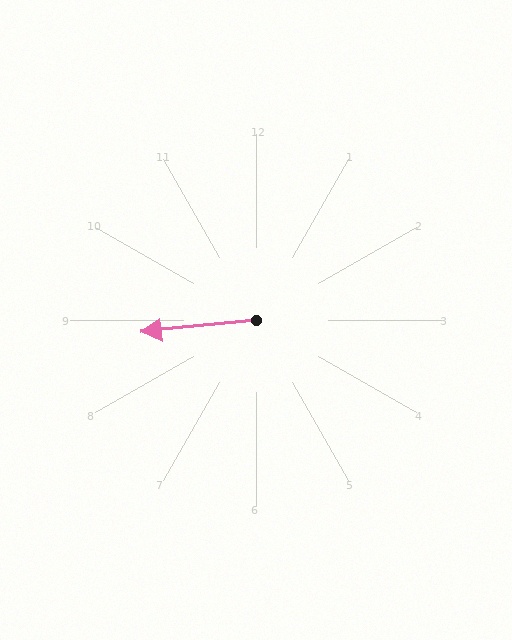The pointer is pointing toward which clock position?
Roughly 9 o'clock.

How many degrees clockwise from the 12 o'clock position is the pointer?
Approximately 264 degrees.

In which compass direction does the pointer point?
West.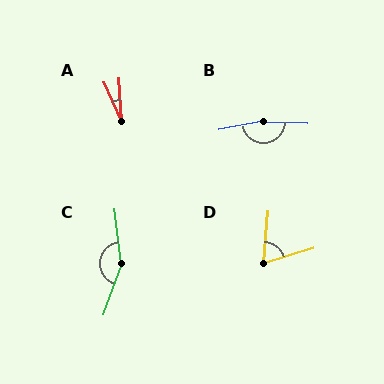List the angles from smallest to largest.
A (21°), D (68°), C (153°), B (166°).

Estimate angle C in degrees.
Approximately 153 degrees.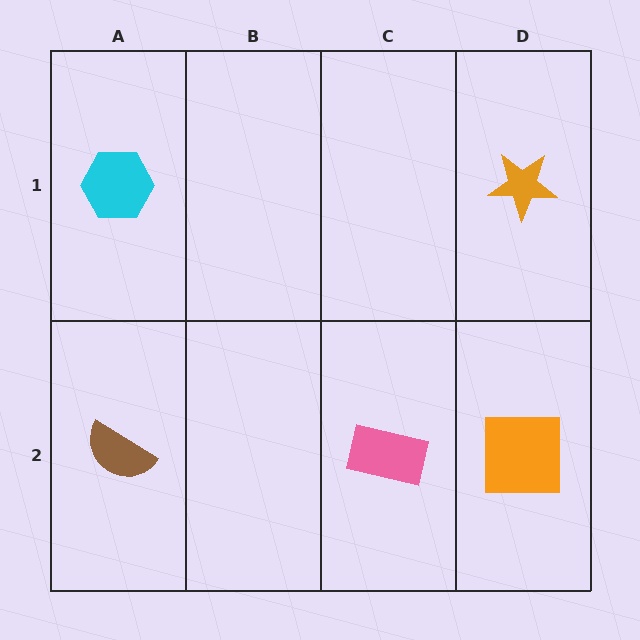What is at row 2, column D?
An orange square.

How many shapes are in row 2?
3 shapes.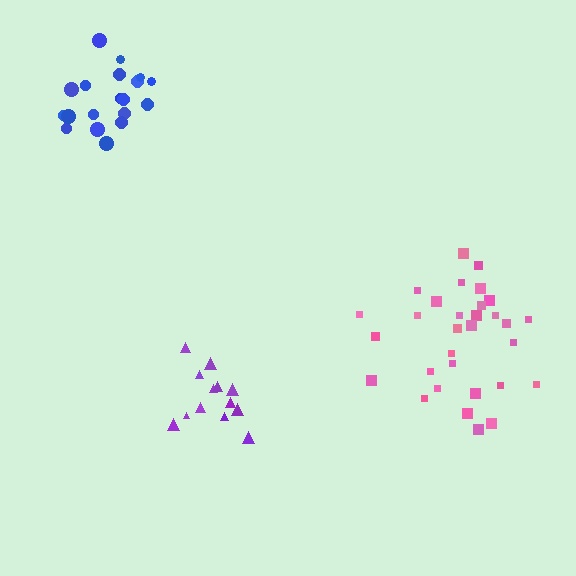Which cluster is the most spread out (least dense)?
Blue.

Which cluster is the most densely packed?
Purple.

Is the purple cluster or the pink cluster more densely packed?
Purple.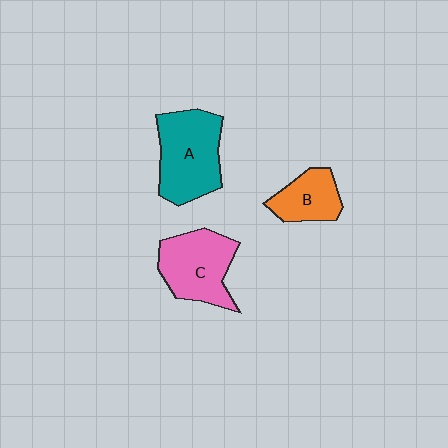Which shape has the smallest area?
Shape B (orange).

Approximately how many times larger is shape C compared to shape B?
Approximately 1.6 times.